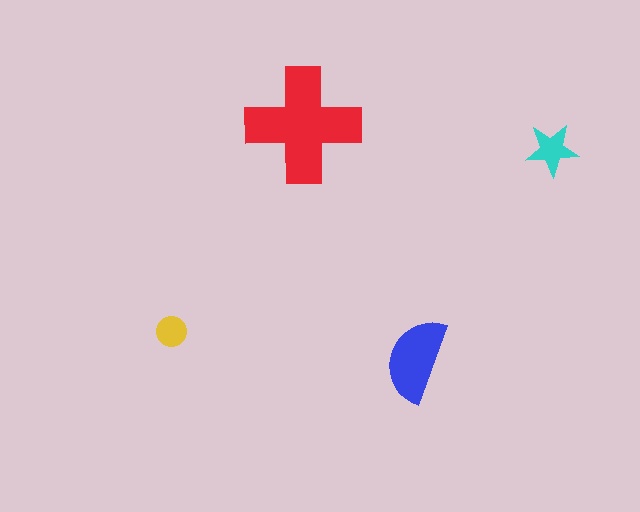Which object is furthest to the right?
The cyan star is rightmost.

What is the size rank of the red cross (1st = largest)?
1st.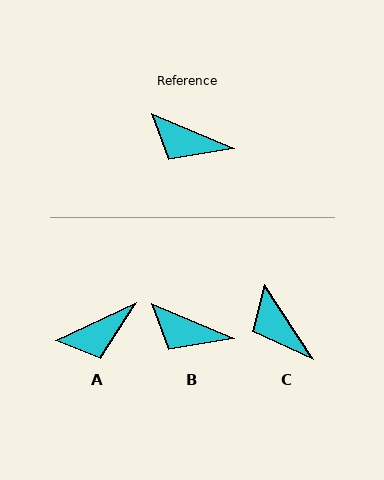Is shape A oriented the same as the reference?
No, it is off by about 47 degrees.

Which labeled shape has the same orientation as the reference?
B.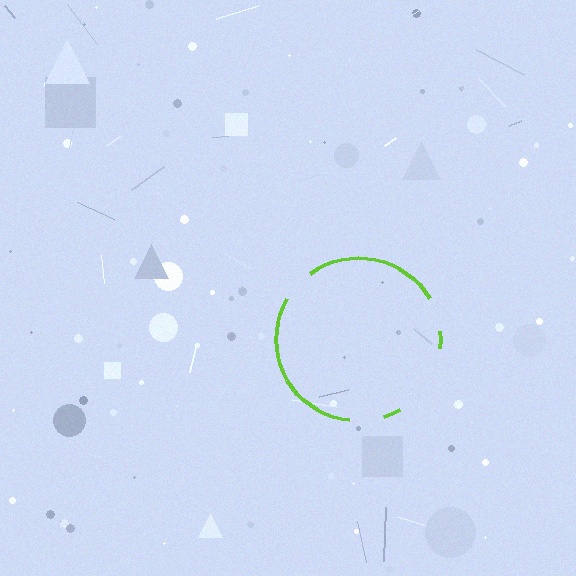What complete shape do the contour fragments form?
The contour fragments form a circle.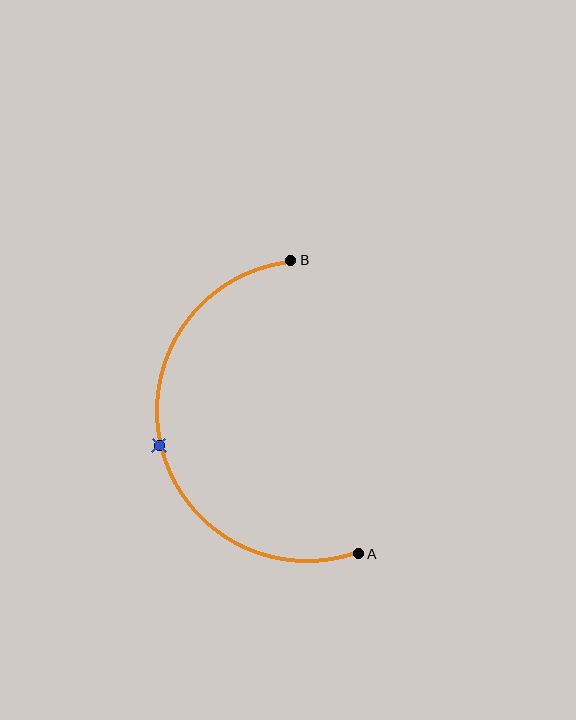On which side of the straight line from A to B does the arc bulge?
The arc bulges to the left of the straight line connecting A and B.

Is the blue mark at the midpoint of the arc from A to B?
Yes. The blue mark lies on the arc at equal arc-length from both A and B — it is the arc midpoint.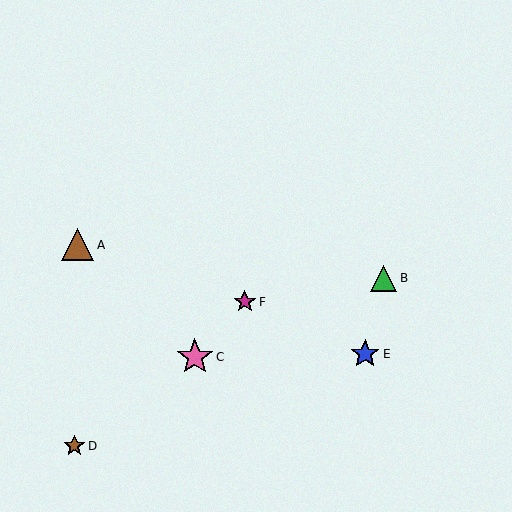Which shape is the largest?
The pink star (labeled C) is the largest.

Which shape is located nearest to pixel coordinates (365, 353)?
The blue star (labeled E) at (365, 354) is nearest to that location.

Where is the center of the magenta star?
The center of the magenta star is at (245, 302).